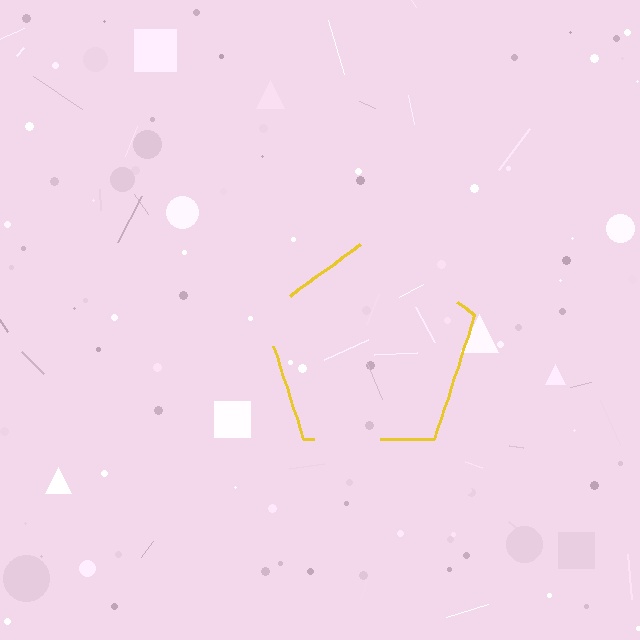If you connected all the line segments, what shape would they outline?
They would outline a pentagon.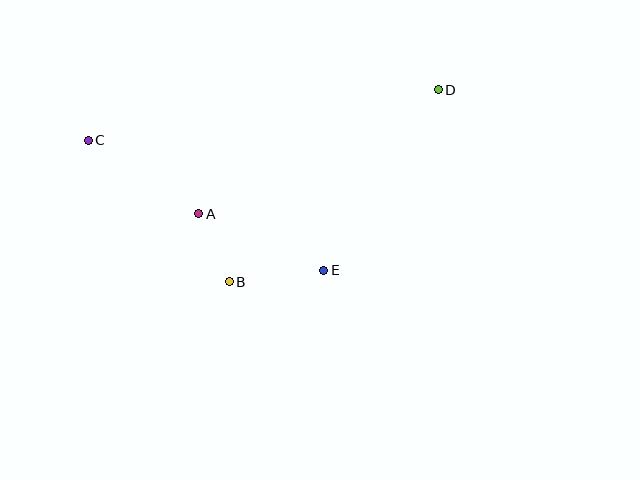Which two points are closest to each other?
Points A and B are closest to each other.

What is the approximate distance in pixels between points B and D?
The distance between B and D is approximately 284 pixels.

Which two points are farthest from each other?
Points C and D are farthest from each other.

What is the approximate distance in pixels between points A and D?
The distance between A and D is approximately 270 pixels.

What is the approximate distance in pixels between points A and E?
The distance between A and E is approximately 137 pixels.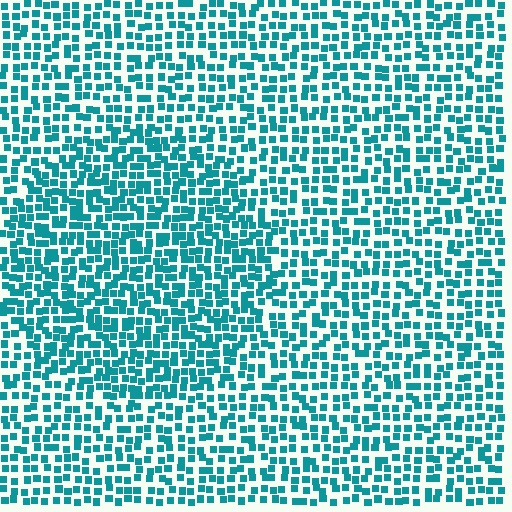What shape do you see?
I see a circle.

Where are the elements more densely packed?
The elements are more densely packed inside the circle boundary.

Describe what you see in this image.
The image contains small teal elements arranged at two different densities. A circle-shaped region is visible where the elements are more densely packed than the surrounding area.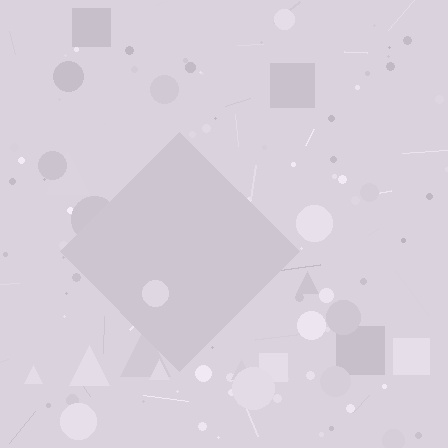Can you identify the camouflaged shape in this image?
The camouflaged shape is a diamond.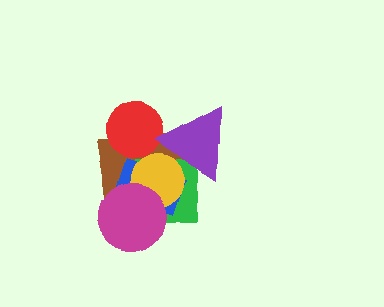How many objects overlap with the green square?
5 objects overlap with the green square.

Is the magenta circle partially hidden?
No, no other shape covers it.